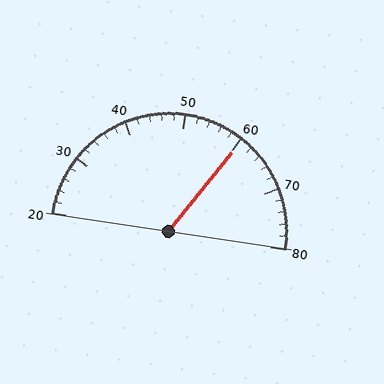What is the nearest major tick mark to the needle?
The nearest major tick mark is 60.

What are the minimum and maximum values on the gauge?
The gauge ranges from 20 to 80.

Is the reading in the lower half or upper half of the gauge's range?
The reading is in the upper half of the range (20 to 80).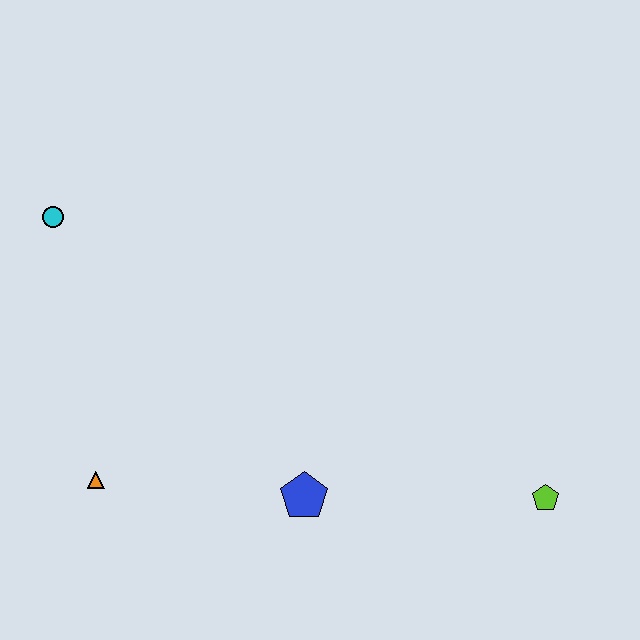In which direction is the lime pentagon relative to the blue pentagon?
The lime pentagon is to the right of the blue pentagon.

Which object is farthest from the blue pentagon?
The cyan circle is farthest from the blue pentagon.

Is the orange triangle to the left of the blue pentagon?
Yes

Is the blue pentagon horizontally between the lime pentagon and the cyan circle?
Yes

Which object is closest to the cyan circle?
The orange triangle is closest to the cyan circle.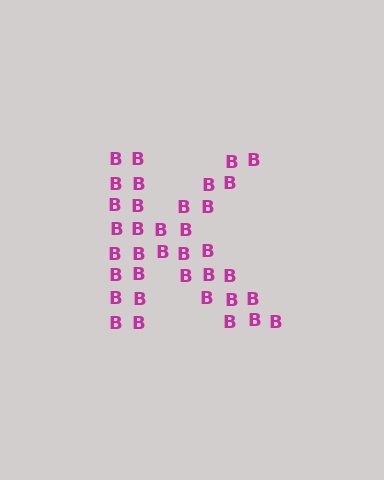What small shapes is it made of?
It is made of small letter B's.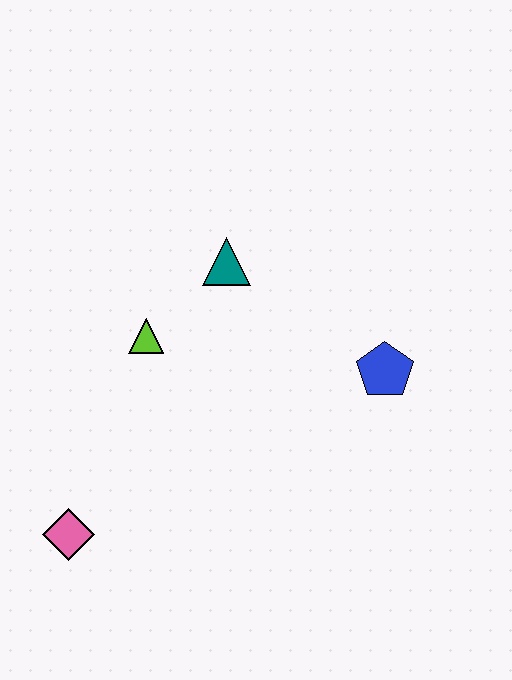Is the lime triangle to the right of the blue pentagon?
No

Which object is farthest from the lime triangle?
The blue pentagon is farthest from the lime triangle.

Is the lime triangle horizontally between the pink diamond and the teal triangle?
Yes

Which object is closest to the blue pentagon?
The teal triangle is closest to the blue pentagon.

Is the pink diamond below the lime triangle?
Yes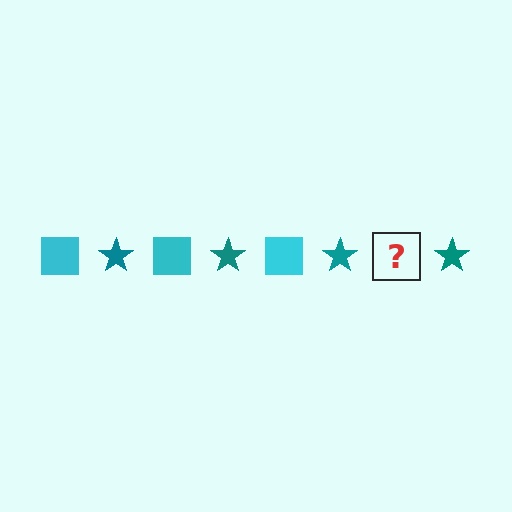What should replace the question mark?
The question mark should be replaced with a cyan square.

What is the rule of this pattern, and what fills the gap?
The rule is that the pattern alternates between cyan square and teal star. The gap should be filled with a cyan square.